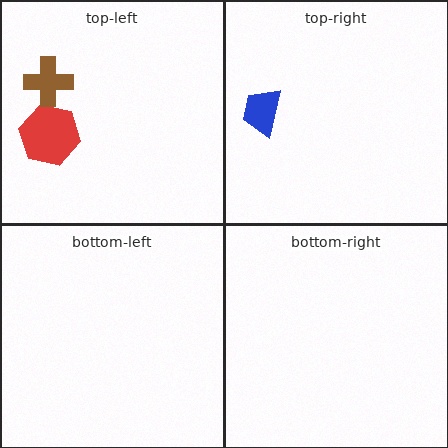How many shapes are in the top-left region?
2.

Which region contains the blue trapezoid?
The top-right region.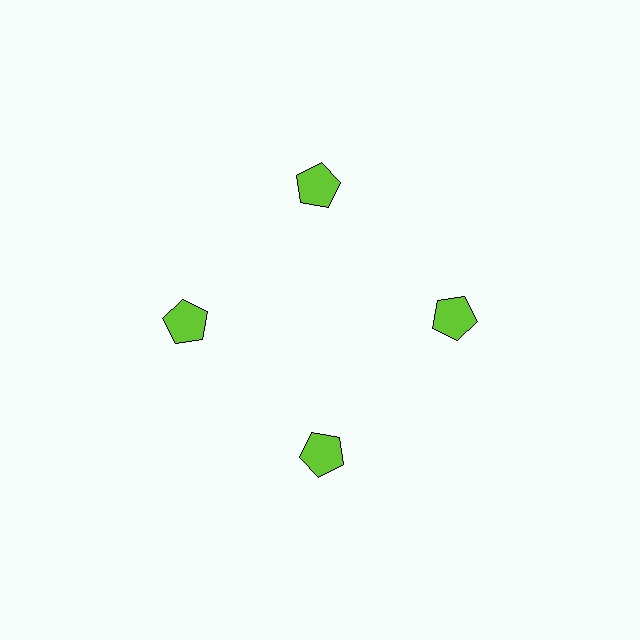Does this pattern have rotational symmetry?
Yes, this pattern has 4-fold rotational symmetry. It looks the same after rotating 90 degrees around the center.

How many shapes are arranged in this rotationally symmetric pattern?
There are 4 shapes, arranged in 4 groups of 1.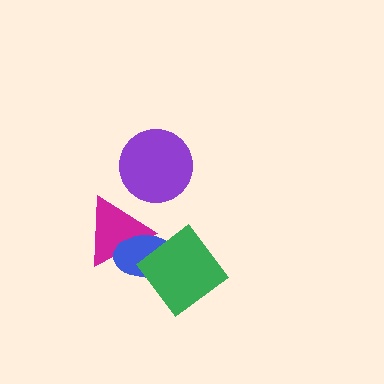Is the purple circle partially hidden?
No, no other shape covers it.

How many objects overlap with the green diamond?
2 objects overlap with the green diamond.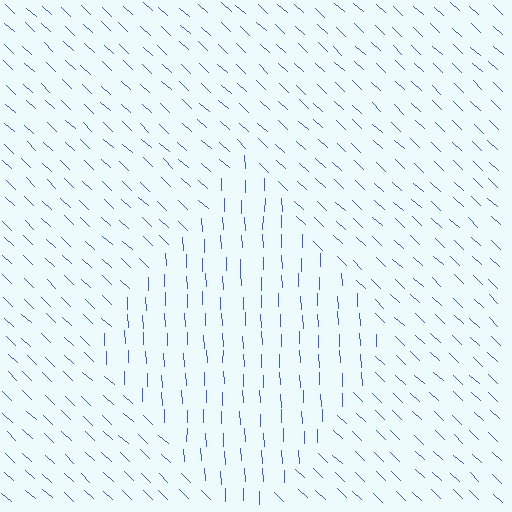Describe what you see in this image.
The image is filled with small blue line segments. A diamond region in the image has lines oriented differently from the surrounding lines, creating a visible texture boundary.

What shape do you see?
I see a diamond.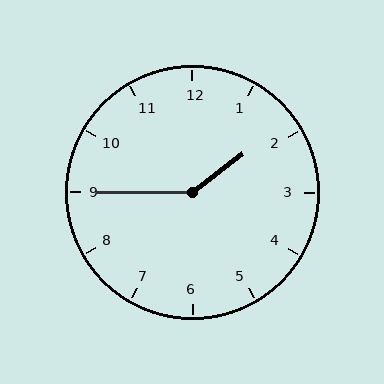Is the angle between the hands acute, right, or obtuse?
It is obtuse.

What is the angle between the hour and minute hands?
Approximately 142 degrees.